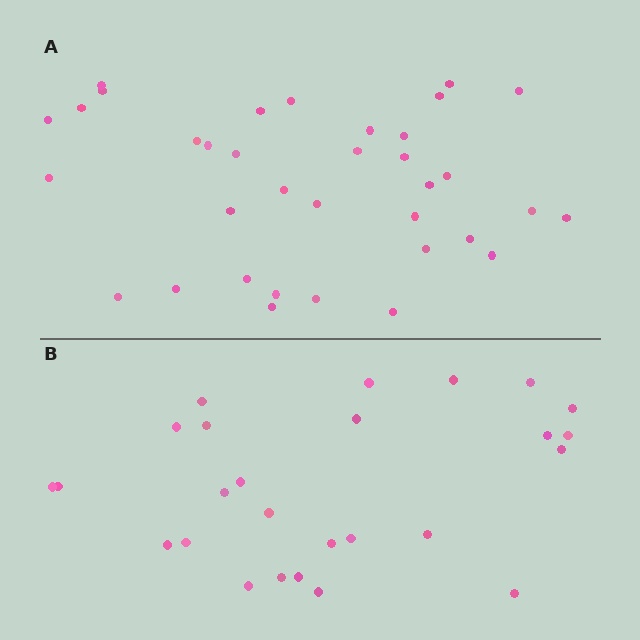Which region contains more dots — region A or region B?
Region A (the top region) has more dots.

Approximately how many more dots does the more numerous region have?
Region A has roughly 8 or so more dots than region B.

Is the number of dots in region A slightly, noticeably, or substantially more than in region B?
Region A has noticeably more, but not dramatically so. The ratio is roughly 1.3 to 1.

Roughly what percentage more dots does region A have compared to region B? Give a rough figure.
About 35% more.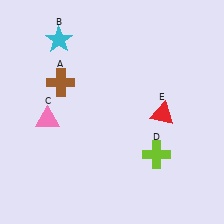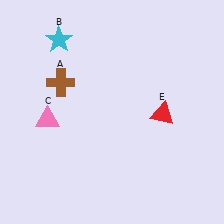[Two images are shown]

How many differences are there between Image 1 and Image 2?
There is 1 difference between the two images.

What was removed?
The lime cross (D) was removed in Image 2.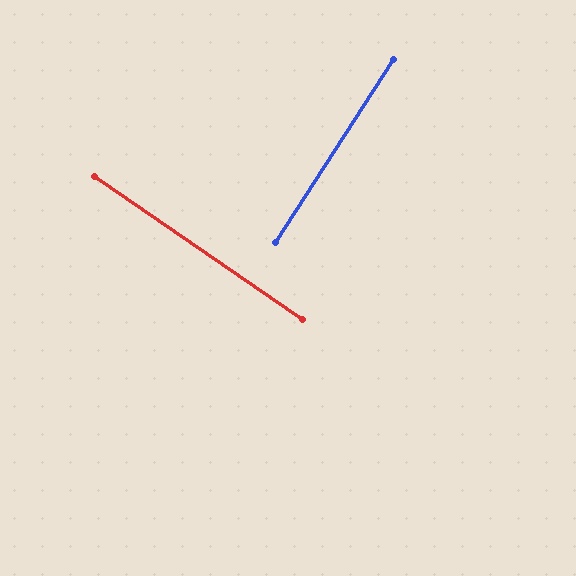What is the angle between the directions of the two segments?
Approximately 88 degrees.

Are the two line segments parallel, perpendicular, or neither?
Perpendicular — they meet at approximately 88°.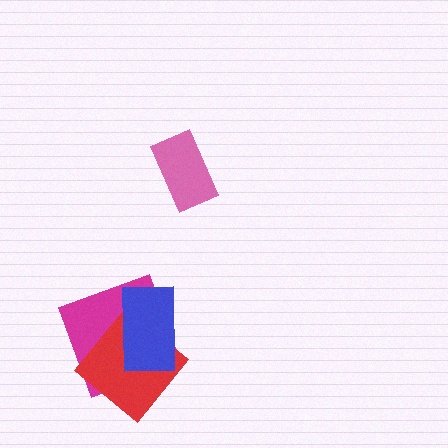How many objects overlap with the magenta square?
2 objects overlap with the magenta square.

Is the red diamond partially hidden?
Yes, it is partially covered by another shape.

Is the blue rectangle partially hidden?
No, no other shape covers it.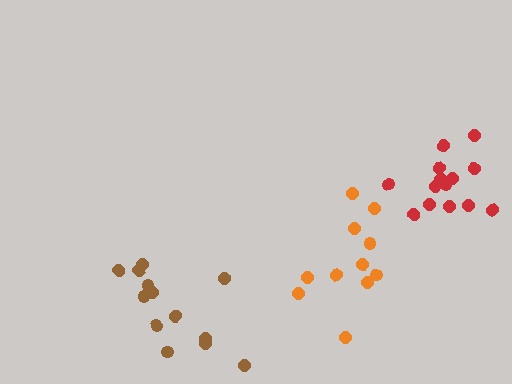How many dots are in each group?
Group 1: 13 dots, Group 2: 14 dots, Group 3: 11 dots (38 total).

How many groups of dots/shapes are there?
There are 3 groups.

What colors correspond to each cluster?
The clusters are colored: brown, red, orange.